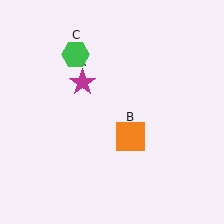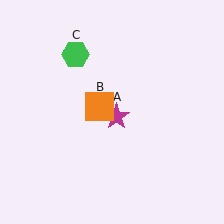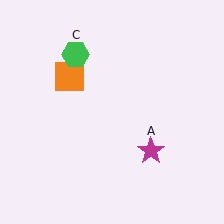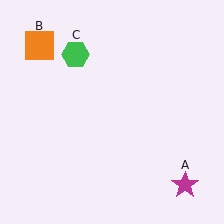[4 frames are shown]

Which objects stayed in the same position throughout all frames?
Green hexagon (object C) remained stationary.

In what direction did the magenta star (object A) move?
The magenta star (object A) moved down and to the right.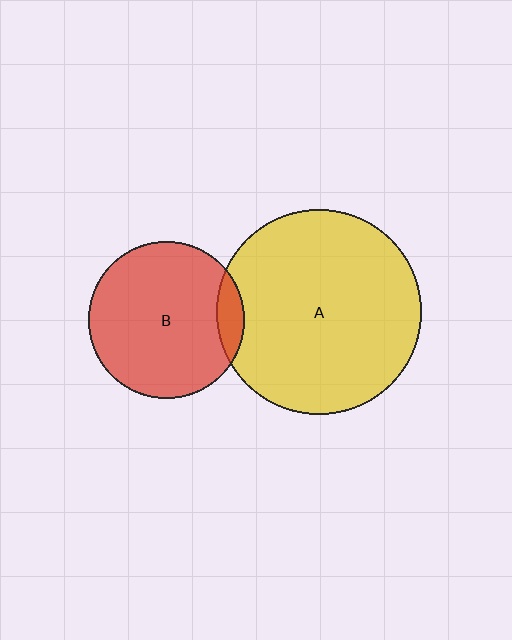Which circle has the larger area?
Circle A (yellow).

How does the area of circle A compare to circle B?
Approximately 1.7 times.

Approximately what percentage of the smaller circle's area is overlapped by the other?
Approximately 10%.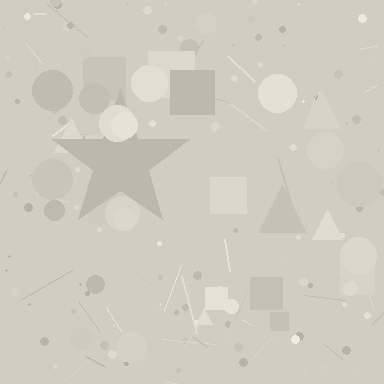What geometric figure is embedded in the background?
A star is embedded in the background.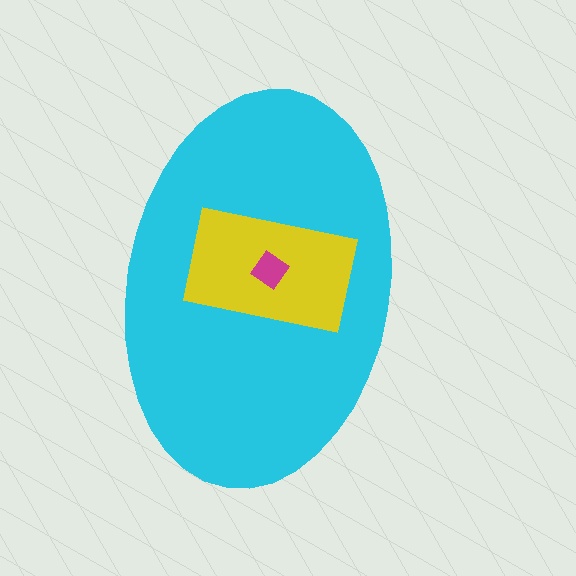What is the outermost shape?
The cyan ellipse.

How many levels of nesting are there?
3.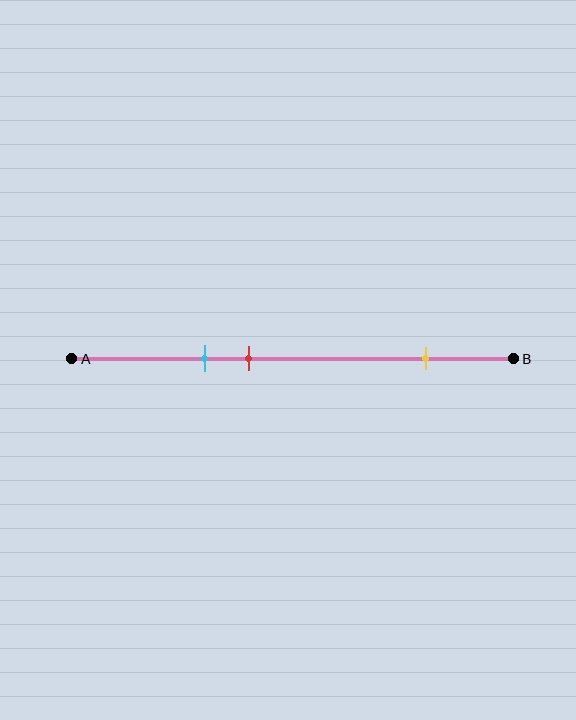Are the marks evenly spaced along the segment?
No, the marks are not evenly spaced.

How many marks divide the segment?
There are 3 marks dividing the segment.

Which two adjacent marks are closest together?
The cyan and red marks are the closest adjacent pair.